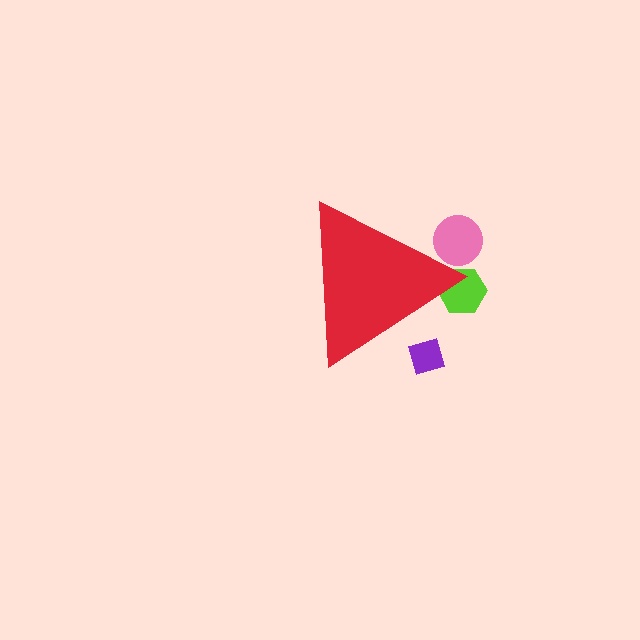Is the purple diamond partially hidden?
Yes, the purple diamond is partially hidden behind the red triangle.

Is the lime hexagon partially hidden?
Yes, the lime hexagon is partially hidden behind the red triangle.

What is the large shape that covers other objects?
A red triangle.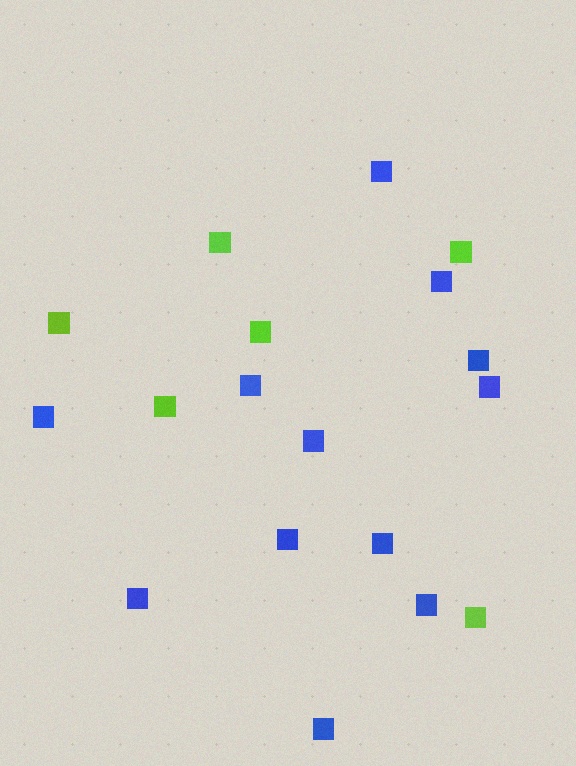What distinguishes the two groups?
There are 2 groups: one group of lime squares (6) and one group of blue squares (12).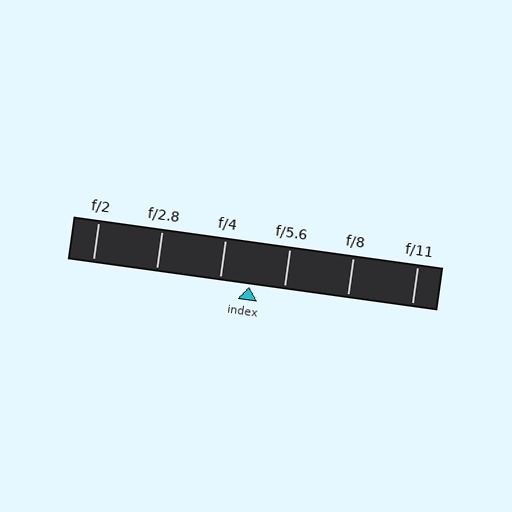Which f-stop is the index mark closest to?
The index mark is closest to f/4.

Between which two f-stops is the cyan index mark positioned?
The index mark is between f/4 and f/5.6.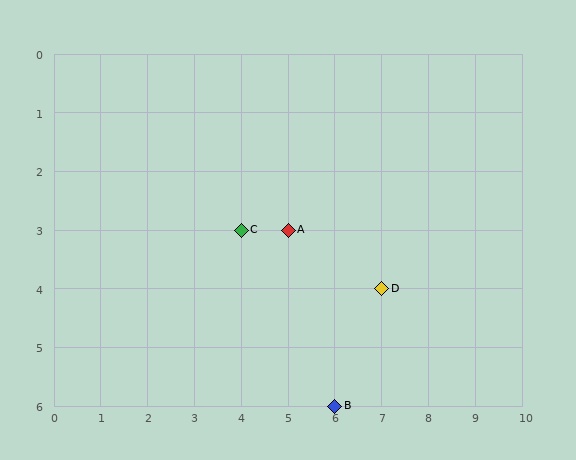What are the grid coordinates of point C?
Point C is at grid coordinates (4, 3).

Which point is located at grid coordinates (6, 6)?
Point B is at (6, 6).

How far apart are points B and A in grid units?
Points B and A are 1 column and 3 rows apart (about 3.2 grid units diagonally).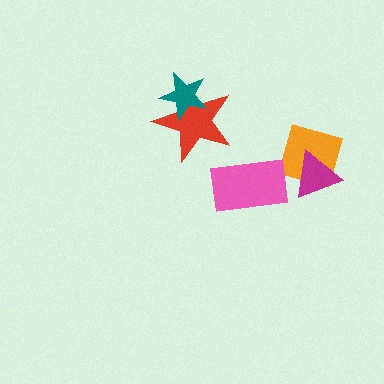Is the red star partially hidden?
Yes, it is partially covered by another shape.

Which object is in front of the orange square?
The magenta triangle is in front of the orange square.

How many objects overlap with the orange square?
1 object overlaps with the orange square.